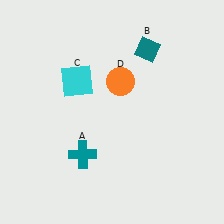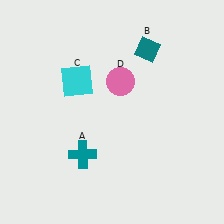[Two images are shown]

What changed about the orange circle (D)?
In Image 1, D is orange. In Image 2, it changed to pink.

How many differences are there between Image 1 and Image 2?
There is 1 difference between the two images.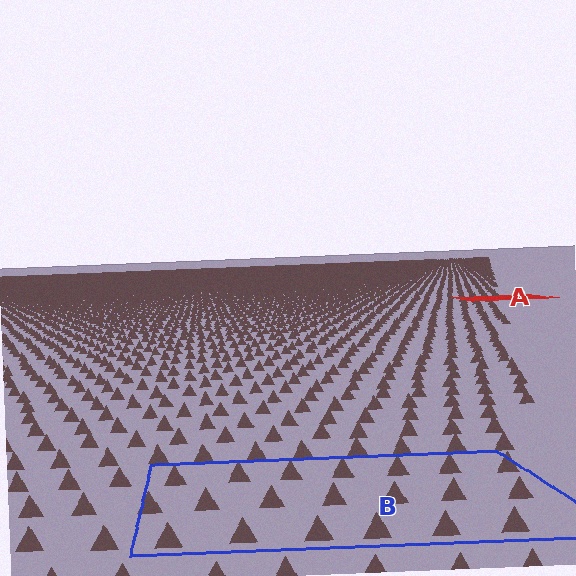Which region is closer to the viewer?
Region B is closer. The texture elements there are larger and more spread out.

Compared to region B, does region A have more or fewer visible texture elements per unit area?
Region A has more texture elements per unit area — they are packed more densely because it is farther away.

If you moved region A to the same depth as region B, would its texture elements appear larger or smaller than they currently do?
They would appear larger. At a closer depth, the same texture elements are projected at a bigger on-screen size.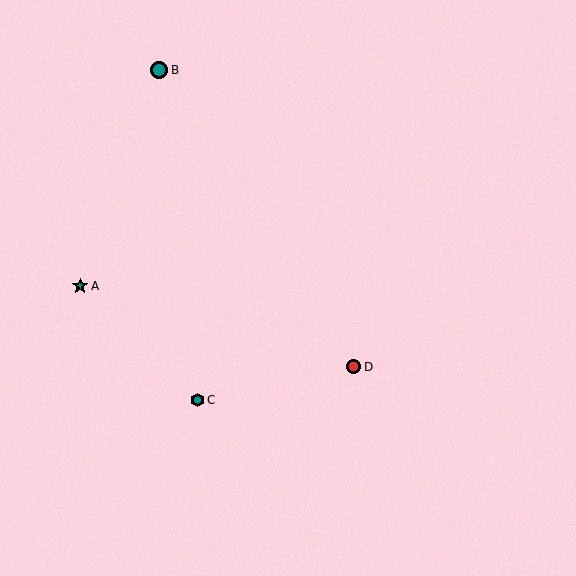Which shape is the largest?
The teal circle (labeled B) is the largest.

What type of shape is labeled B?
Shape B is a teal circle.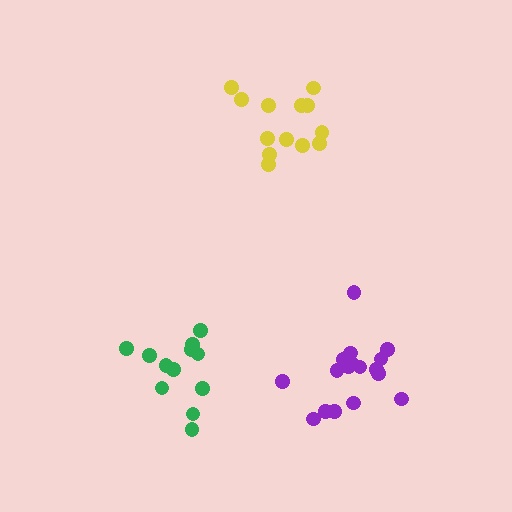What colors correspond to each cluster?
The clusters are colored: green, yellow, purple.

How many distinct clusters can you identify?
There are 3 distinct clusters.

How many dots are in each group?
Group 1: 12 dots, Group 2: 13 dots, Group 3: 17 dots (42 total).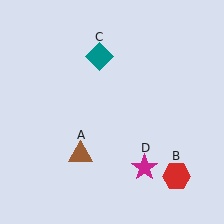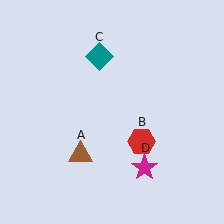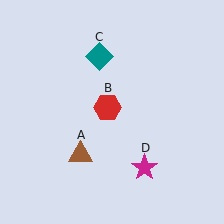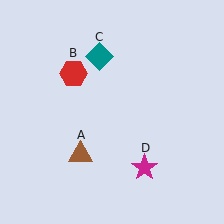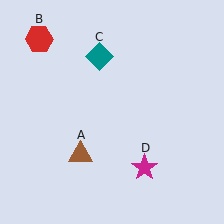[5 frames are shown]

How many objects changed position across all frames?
1 object changed position: red hexagon (object B).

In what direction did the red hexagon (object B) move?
The red hexagon (object B) moved up and to the left.